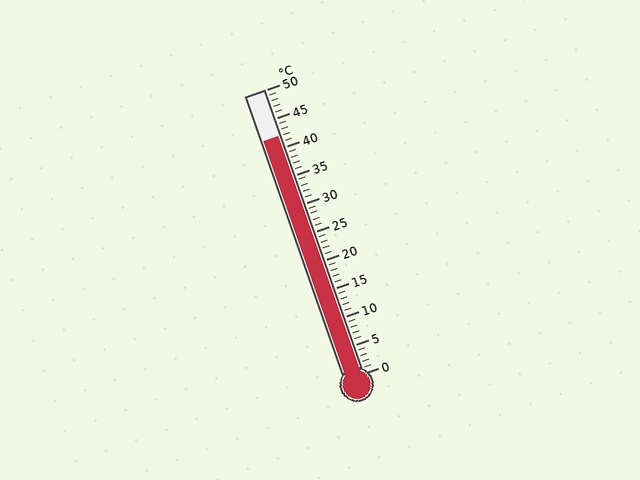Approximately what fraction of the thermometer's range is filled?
The thermometer is filled to approximately 85% of its range.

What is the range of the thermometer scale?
The thermometer scale ranges from 0°C to 50°C.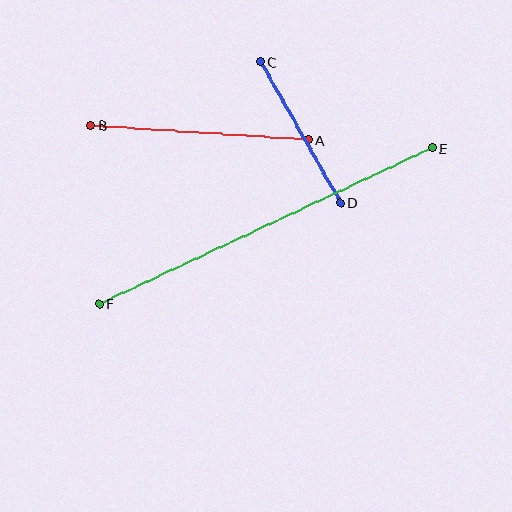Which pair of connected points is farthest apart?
Points E and F are farthest apart.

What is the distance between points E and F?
The distance is approximately 368 pixels.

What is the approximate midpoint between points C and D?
The midpoint is at approximately (300, 132) pixels.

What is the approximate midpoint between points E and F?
The midpoint is at approximately (266, 226) pixels.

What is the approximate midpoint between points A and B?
The midpoint is at approximately (200, 133) pixels.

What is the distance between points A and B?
The distance is approximately 218 pixels.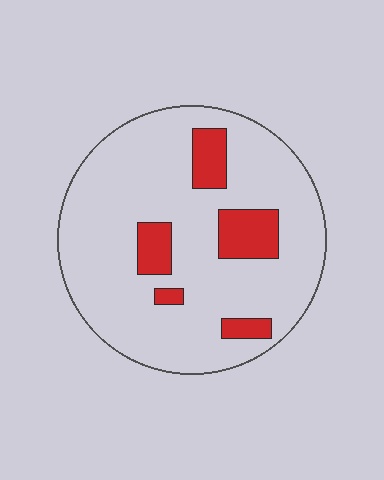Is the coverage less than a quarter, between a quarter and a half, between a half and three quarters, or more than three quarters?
Less than a quarter.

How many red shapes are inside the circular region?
5.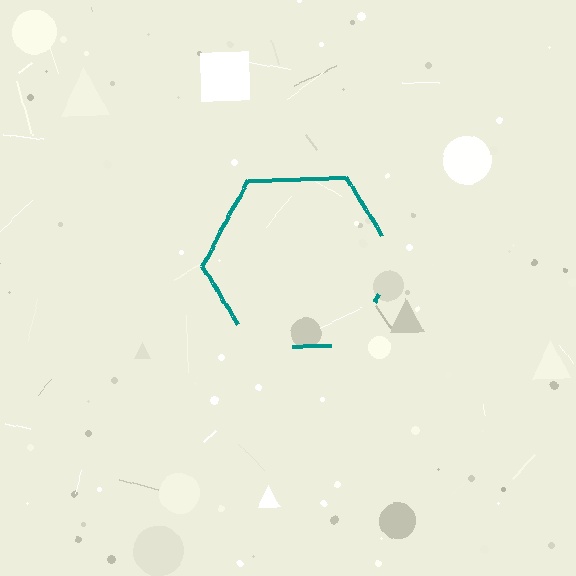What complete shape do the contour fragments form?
The contour fragments form a hexagon.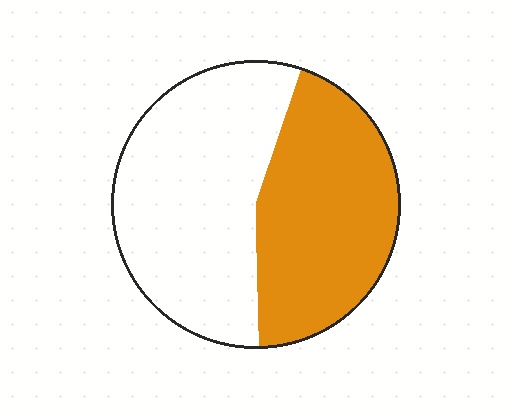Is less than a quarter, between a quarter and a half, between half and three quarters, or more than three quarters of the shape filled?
Between a quarter and a half.